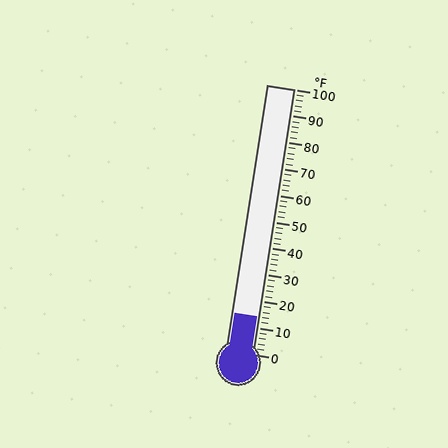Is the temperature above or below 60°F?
The temperature is below 60°F.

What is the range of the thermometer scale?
The thermometer scale ranges from 0°F to 100°F.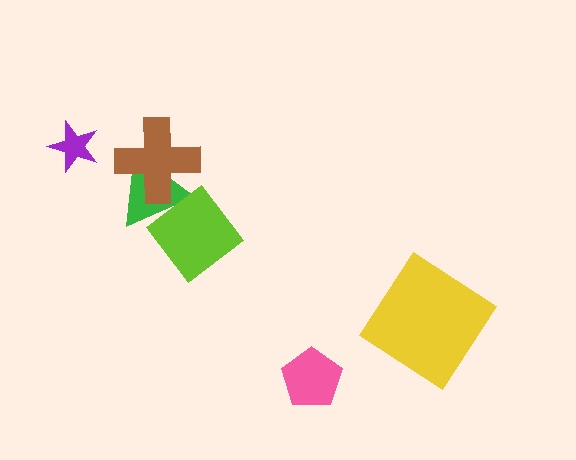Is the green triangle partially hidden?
Yes, it is partially covered by another shape.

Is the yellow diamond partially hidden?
No, no other shape covers it.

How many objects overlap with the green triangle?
2 objects overlap with the green triangle.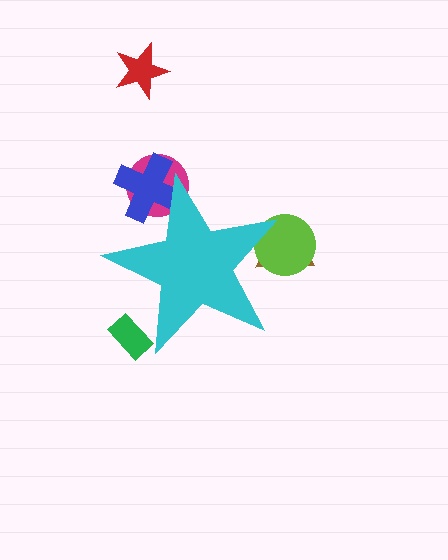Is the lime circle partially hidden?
Yes, the lime circle is partially hidden behind the cyan star.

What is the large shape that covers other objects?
A cyan star.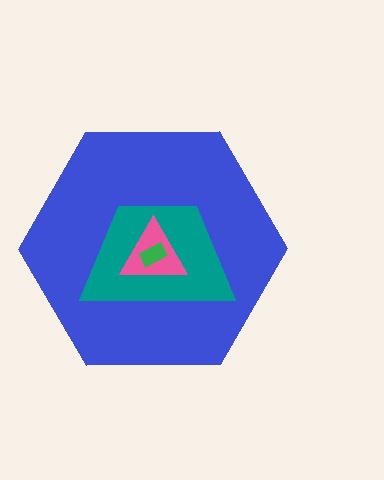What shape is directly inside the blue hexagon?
The teal trapezoid.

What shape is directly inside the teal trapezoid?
The pink triangle.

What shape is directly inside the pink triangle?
The green rectangle.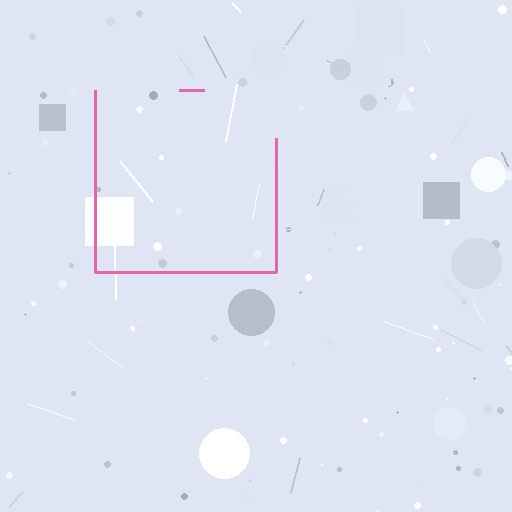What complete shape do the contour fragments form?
The contour fragments form a square.